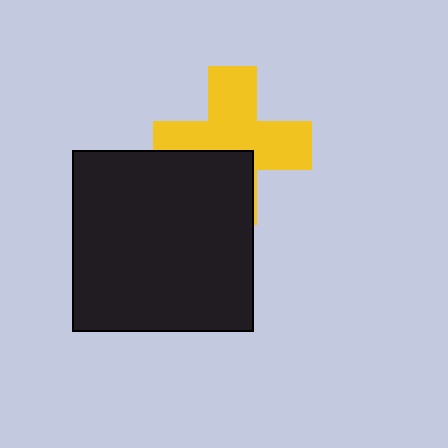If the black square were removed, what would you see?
You would see the complete yellow cross.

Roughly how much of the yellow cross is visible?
Most of it is visible (roughly 65%).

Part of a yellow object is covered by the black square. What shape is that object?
It is a cross.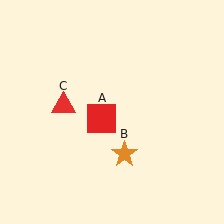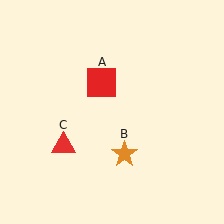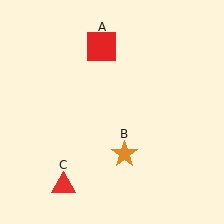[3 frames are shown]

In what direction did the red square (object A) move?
The red square (object A) moved up.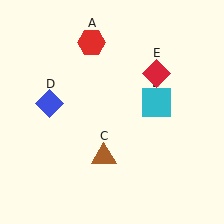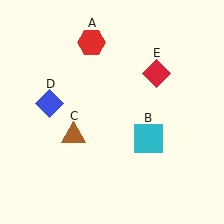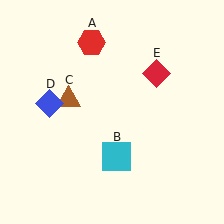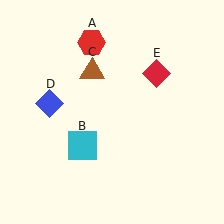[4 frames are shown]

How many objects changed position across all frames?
2 objects changed position: cyan square (object B), brown triangle (object C).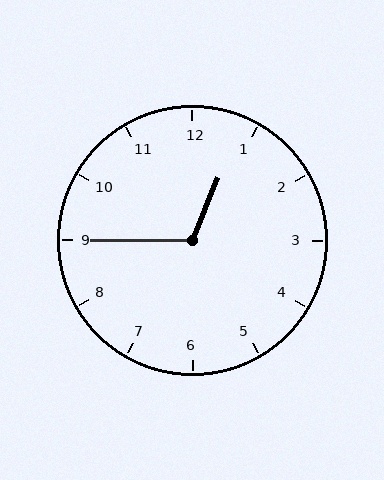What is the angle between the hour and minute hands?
Approximately 112 degrees.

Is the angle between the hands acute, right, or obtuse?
It is obtuse.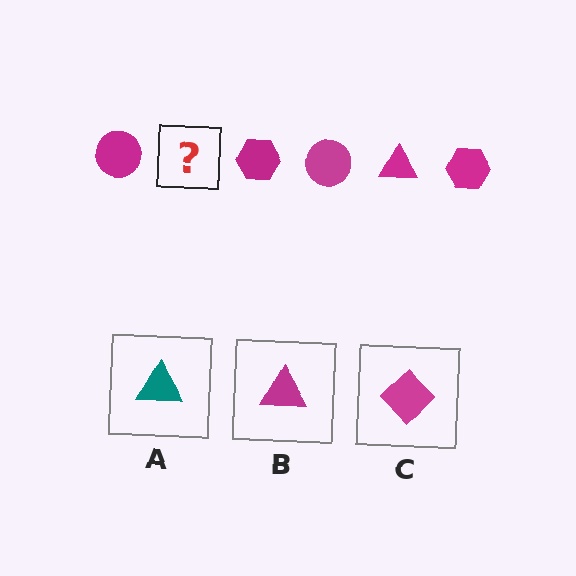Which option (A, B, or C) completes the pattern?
B.